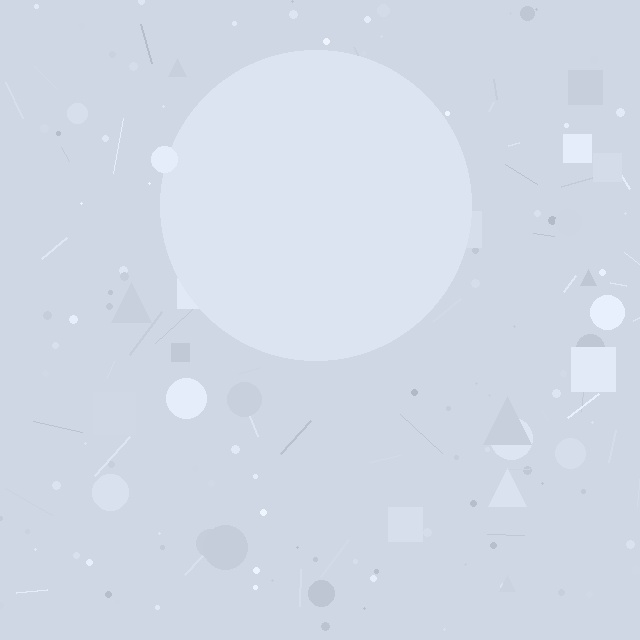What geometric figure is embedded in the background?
A circle is embedded in the background.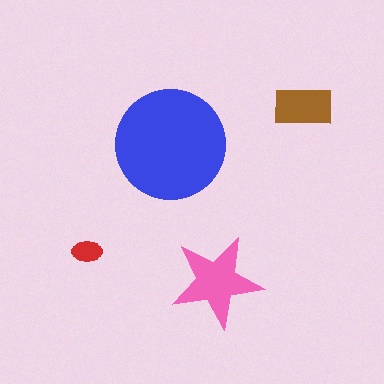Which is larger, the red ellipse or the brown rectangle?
The brown rectangle.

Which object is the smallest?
The red ellipse.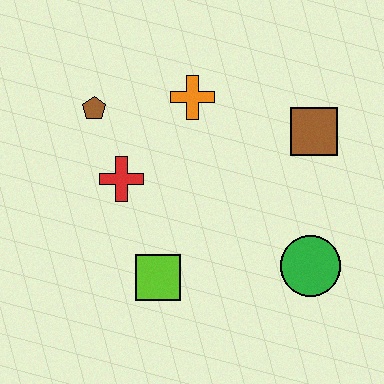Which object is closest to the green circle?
The brown square is closest to the green circle.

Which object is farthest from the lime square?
The brown square is farthest from the lime square.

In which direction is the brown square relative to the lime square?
The brown square is to the right of the lime square.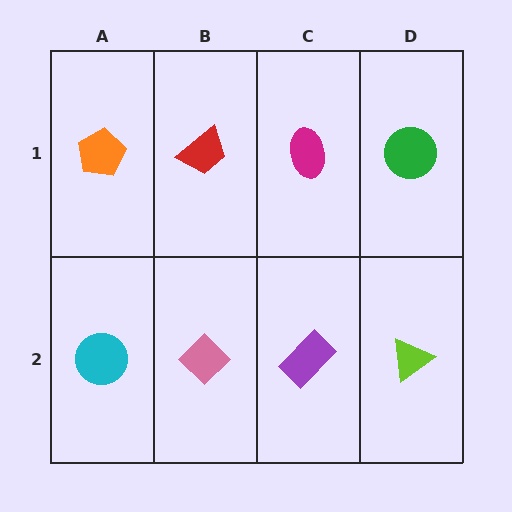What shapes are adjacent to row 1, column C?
A purple rectangle (row 2, column C), a red trapezoid (row 1, column B), a green circle (row 1, column D).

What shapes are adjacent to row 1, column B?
A pink diamond (row 2, column B), an orange pentagon (row 1, column A), a magenta ellipse (row 1, column C).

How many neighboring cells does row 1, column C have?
3.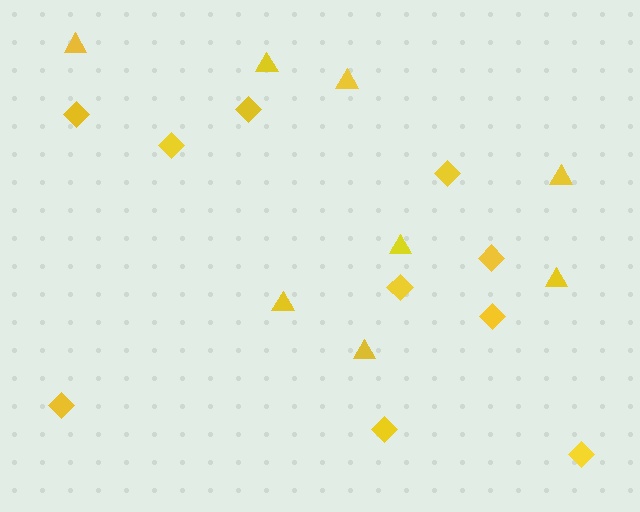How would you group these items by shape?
There are 2 groups: one group of triangles (8) and one group of diamonds (10).